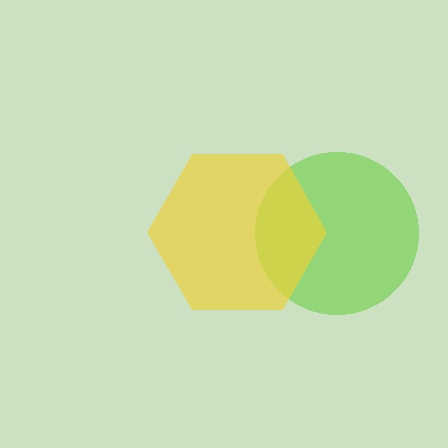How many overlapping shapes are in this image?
There are 2 overlapping shapes in the image.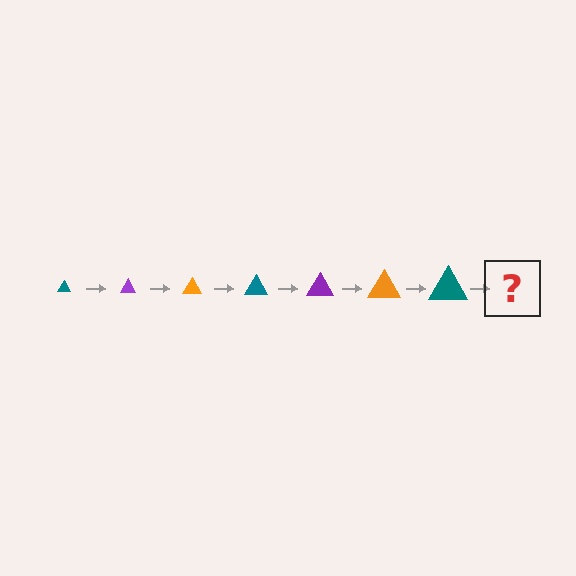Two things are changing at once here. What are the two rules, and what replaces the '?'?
The two rules are that the triangle grows larger each step and the color cycles through teal, purple, and orange. The '?' should be a purple triangle, larger than the previous one.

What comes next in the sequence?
The next element should be a purple triangle, larger than the previous one.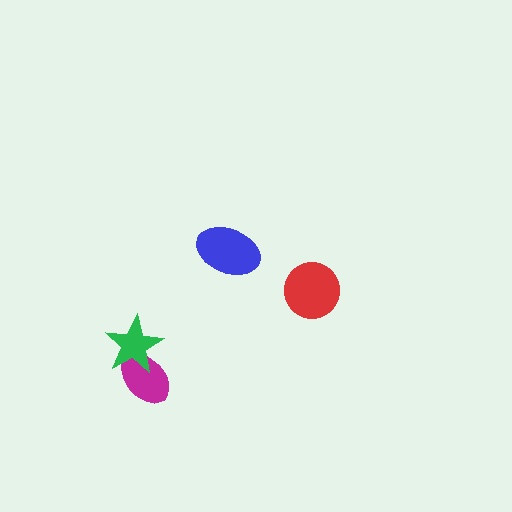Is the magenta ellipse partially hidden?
Yes, it is partially covered by another shape.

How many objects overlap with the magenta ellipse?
1 object overlaps with the magenta ellipse.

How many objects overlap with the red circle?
0 objects overlap with the red circle.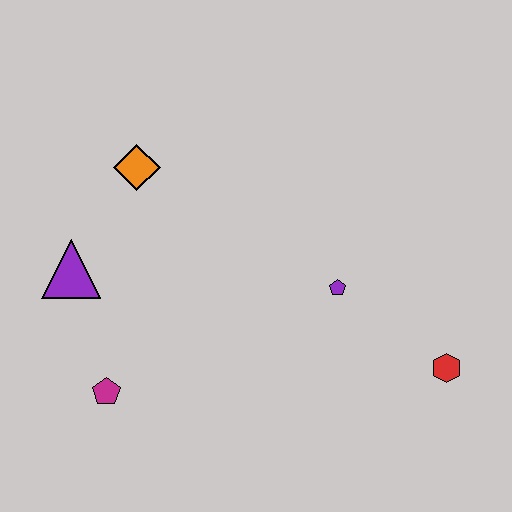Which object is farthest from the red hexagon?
The purple triangle is farthest from the red hexagon.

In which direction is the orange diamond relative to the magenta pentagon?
The orange diamond is above the magenta pentagon.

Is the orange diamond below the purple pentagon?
No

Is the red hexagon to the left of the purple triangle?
No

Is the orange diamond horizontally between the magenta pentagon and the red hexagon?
Yes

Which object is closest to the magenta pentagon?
The purple triangle is closest to the magenta pentagon.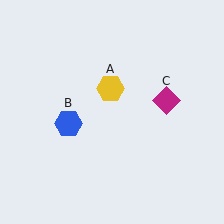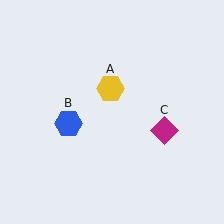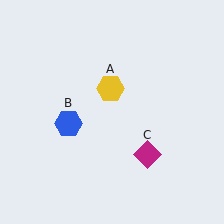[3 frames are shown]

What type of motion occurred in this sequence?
The magenta diamond (object C) rotated clockwise around the center of the scene.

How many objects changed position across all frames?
1 object changed position: magenta diamond (object C).